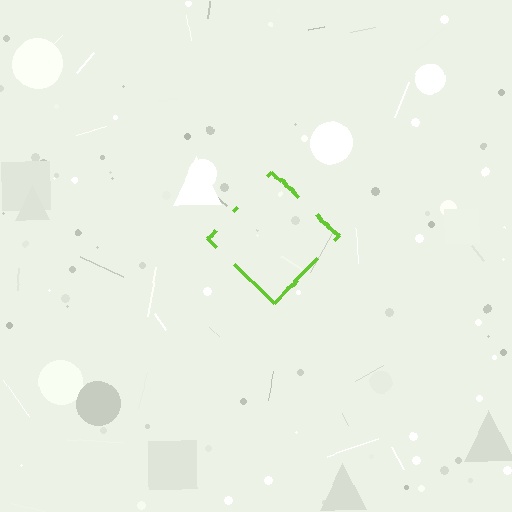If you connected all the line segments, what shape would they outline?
They would outline a diamond.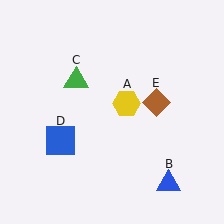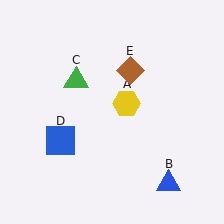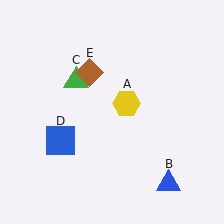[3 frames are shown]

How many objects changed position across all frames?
1 object changed position: brown diamond (object E).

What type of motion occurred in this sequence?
The brown diamond (object E) rotated counterclockwise around the center of the scene.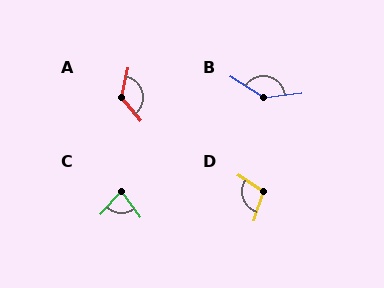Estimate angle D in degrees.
Approximately 105 degrees.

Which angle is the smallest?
C, at approximately 78 degrees.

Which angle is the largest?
B, at approximately 140 degrees.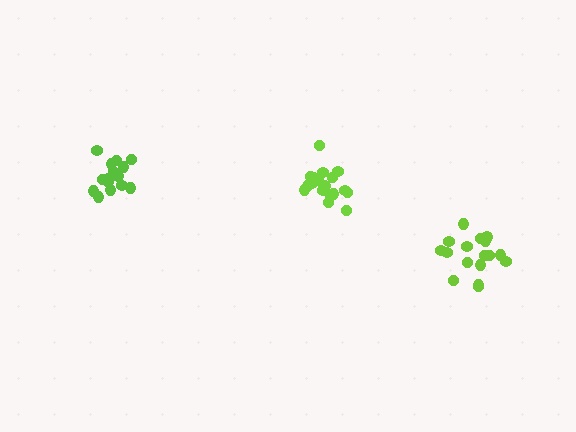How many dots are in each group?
Group 1: 17 dots, Group 2: 16 dots, Group 3: 19 dots (52 total).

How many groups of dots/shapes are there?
There are 3 groups.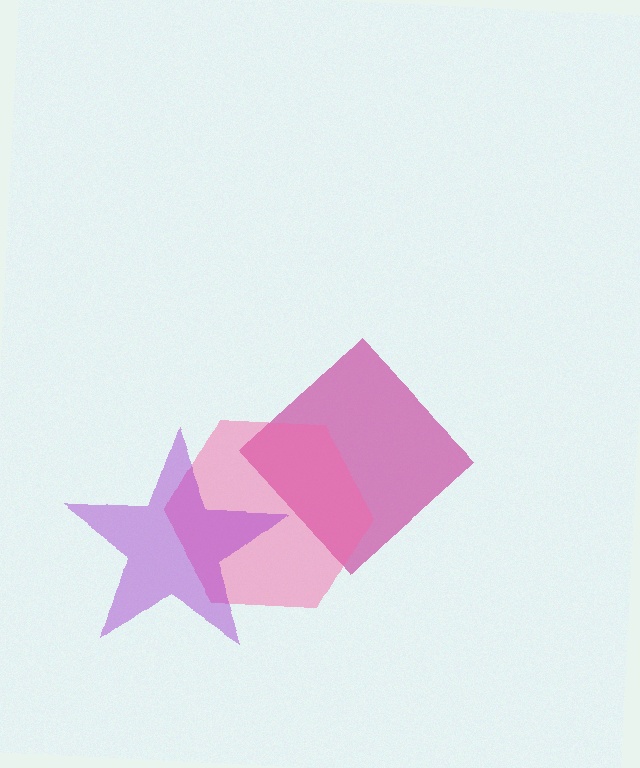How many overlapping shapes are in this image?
There are 3 overlapping shapes in the image.